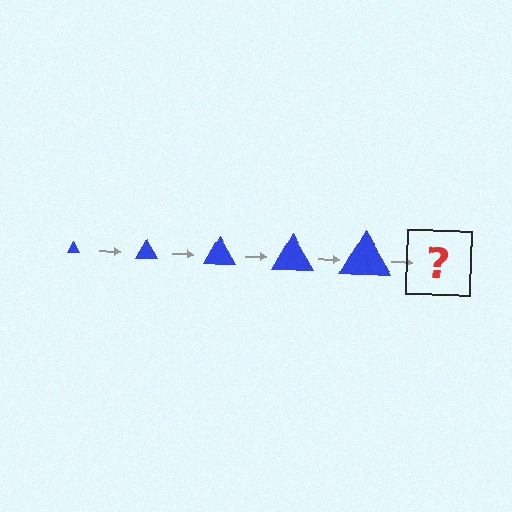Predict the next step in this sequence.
The next step is a blue triangle, larger than the previous one.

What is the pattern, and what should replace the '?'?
The pattern is that the triangle gets progressively larger each step. The '?' should be a blue triangle, larger than the previous one.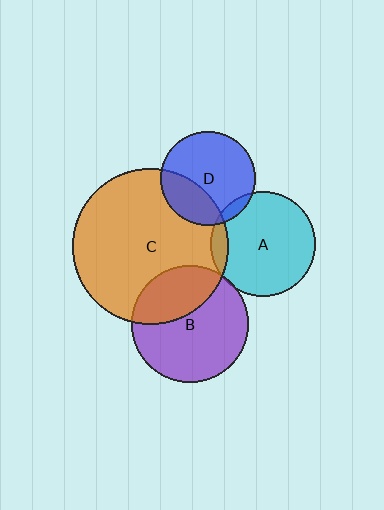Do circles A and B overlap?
Yes.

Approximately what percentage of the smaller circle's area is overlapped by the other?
Approximately 5%.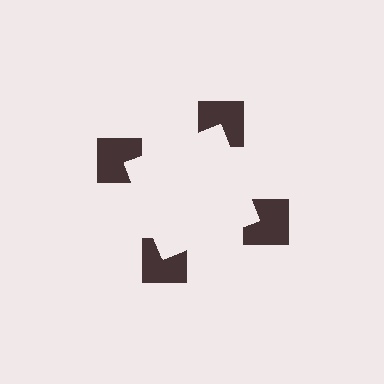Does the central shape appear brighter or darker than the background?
It typically appears slightly brighter than the background, even though no actual brightness change is drawn.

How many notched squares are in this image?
There are 4 — one at each vertex of the illusory square.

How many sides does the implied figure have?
4 sides.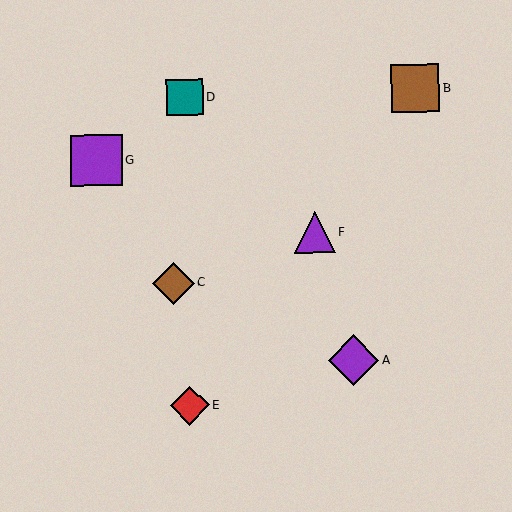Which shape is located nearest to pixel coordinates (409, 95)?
The brown square (labeled B) at (415, 88) is nearest to that location.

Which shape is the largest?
The purple square (labeled G) is the largest.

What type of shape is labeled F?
Shape F is a purple triangle.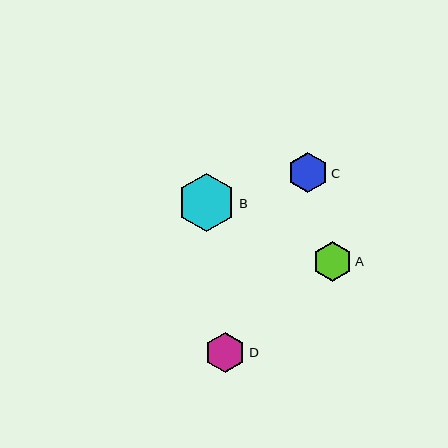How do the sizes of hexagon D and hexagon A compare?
Hexagon D and hexagon A are approximately the same size.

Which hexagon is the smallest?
Hexagon A is the smallest with a size of approximately 40 pixels.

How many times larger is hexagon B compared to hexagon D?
Hexagon B is approximately 1.4 times the size of hexagon D.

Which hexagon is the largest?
Hexagon B is the largest with a size of approximately 58 pixels.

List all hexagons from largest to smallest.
From largest to smallest: B, C, D, A.